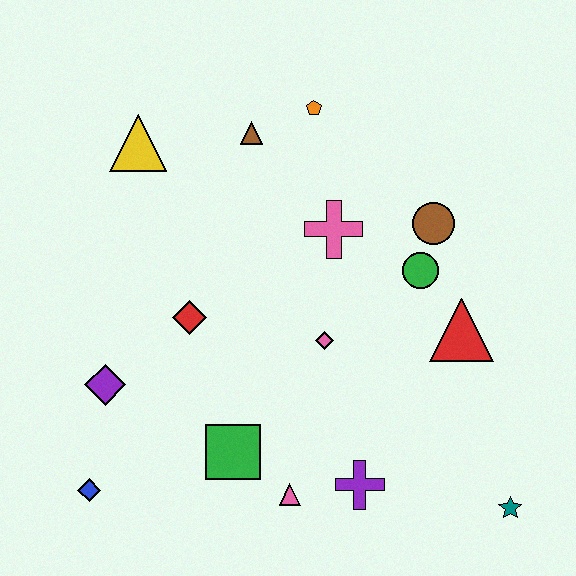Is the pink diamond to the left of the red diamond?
No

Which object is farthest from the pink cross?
The blue diamond is farthest from the pink cross.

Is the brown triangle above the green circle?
Yes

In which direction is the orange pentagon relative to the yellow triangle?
The orange pentagon is to the right of the yellow triangle.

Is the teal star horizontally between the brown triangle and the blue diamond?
No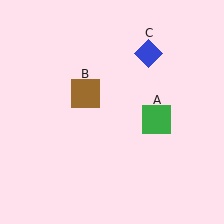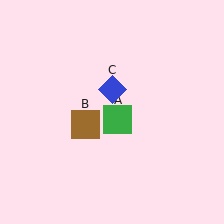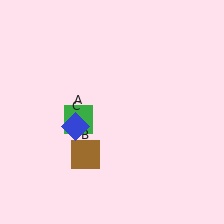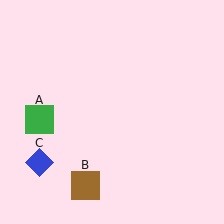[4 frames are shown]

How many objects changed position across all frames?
3 objects changed position: green square (object A), brown square (object B), blue diamond (object C).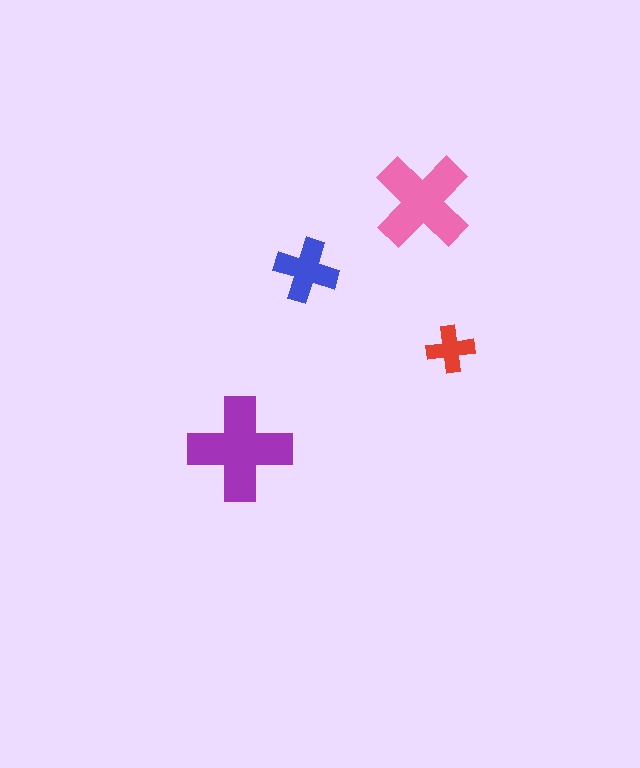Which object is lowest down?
The purple cross is bottommost.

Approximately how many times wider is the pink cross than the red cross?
About 2 times wider.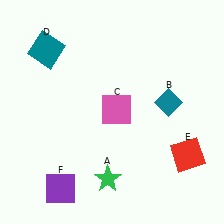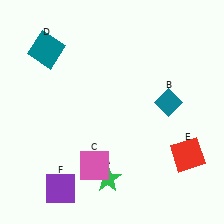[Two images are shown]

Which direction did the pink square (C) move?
The pink square (C) moved down.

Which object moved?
The pink square (C) moved down.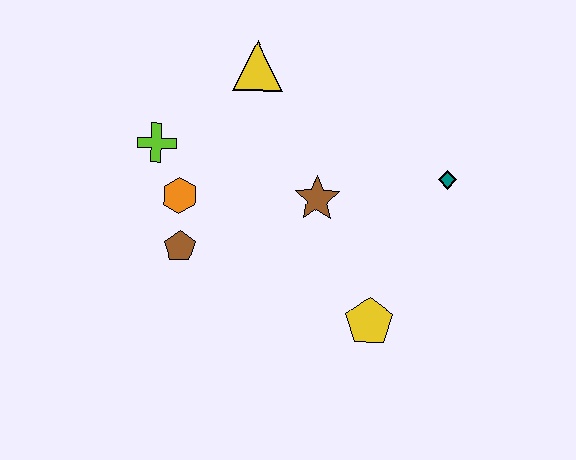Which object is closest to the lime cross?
The orange hexagon is closest to the lime cross.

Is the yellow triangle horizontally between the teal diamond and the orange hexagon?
Yes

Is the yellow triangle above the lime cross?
Yes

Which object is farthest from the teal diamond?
The lime cross is farthest from the teal diamond.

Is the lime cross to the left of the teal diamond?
Yes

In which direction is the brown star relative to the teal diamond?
The brown star is to the left of the teal diamond.